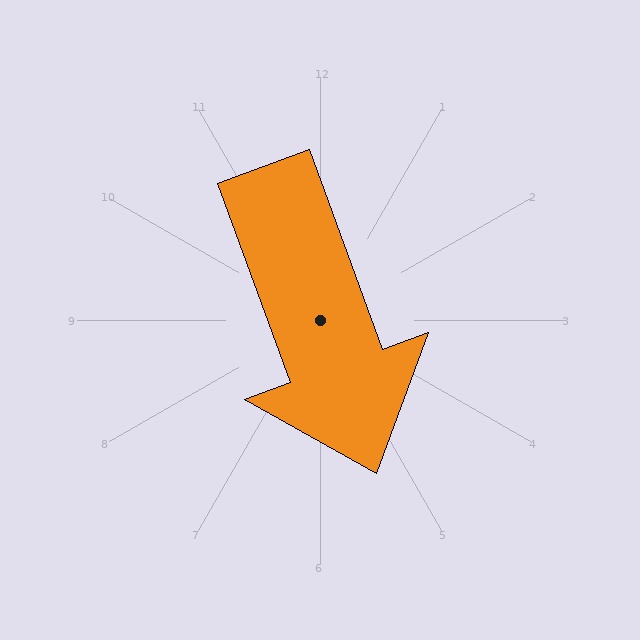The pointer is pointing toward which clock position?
Roughly 5 o'clock.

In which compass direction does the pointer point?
South.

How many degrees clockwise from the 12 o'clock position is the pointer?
Approximately 160 degrees.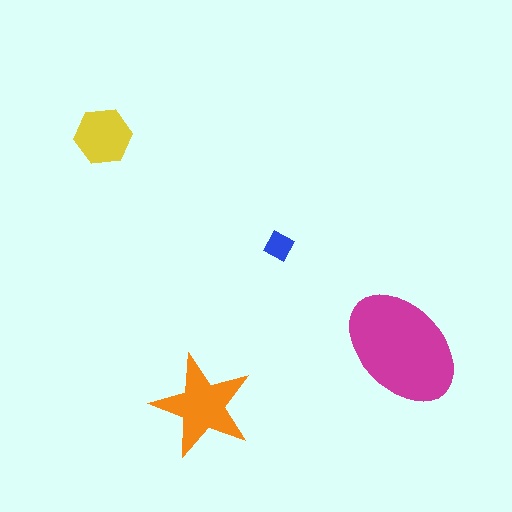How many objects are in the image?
There are 4 objects in the image.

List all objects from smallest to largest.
The blue diamond, the yellow hexagon, the orange star, the magenta ellipse.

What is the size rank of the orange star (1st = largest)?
2nd.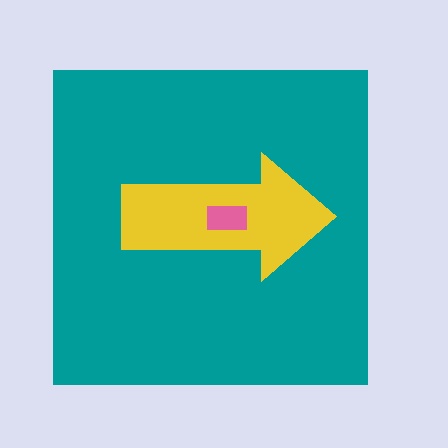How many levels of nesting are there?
3.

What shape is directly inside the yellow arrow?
The pink rectangle.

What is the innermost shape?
The pink rectangle.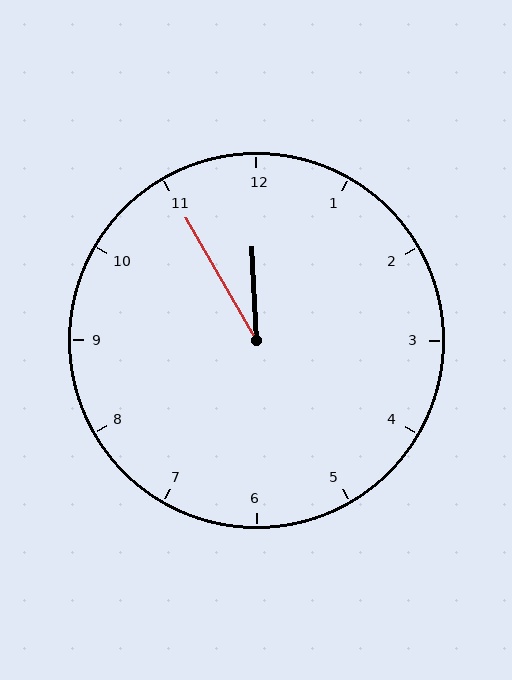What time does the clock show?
11:55.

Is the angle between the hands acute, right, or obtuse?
It is acute.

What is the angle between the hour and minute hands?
Approximately 28 degrees.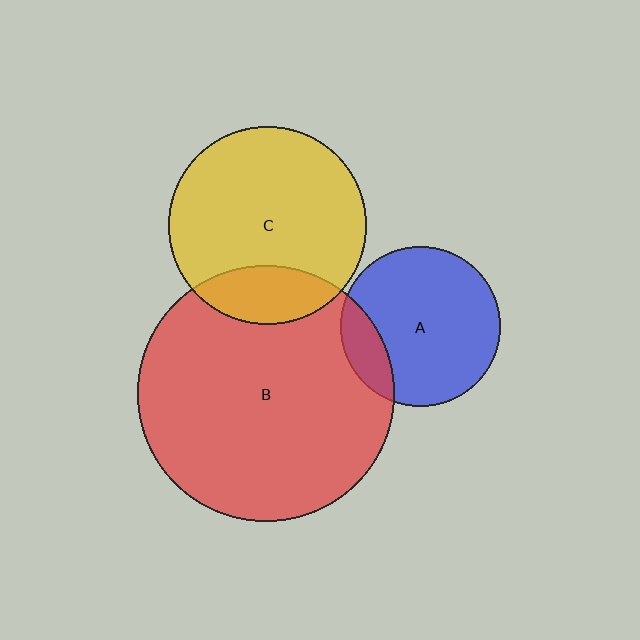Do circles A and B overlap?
Yes.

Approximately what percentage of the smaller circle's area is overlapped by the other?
Approximately 15%.